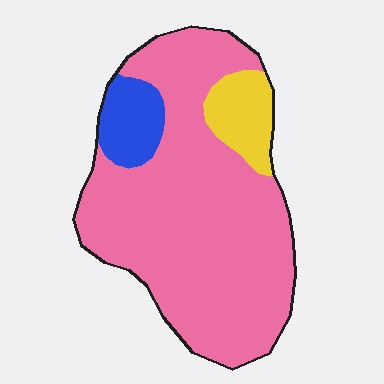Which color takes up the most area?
Pink, at roughly 80%.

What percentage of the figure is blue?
Blue covers 9% of the figure.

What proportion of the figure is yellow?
Yellow covers roughly 10% of the figure.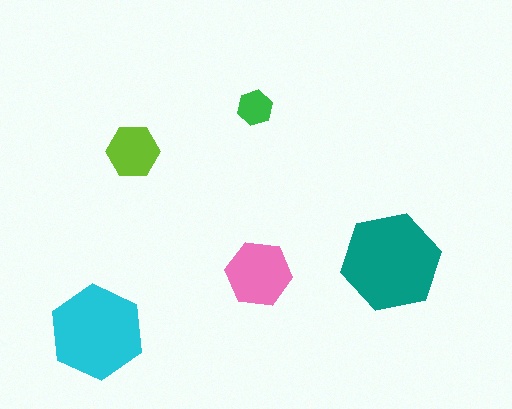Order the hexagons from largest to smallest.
the teal one, the cyan one, the pink one, the lime one, the green one.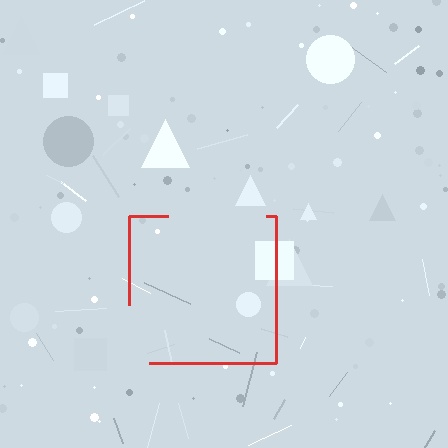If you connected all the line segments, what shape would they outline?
They would outline a square.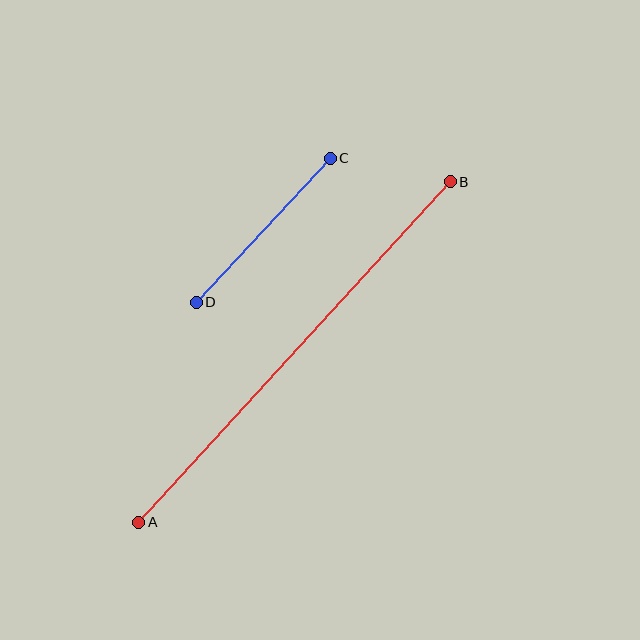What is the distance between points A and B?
The distance is approximately 461 pixels.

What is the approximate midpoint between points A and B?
The midpoint is at approximately (295, 352) pixels.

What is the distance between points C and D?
The distance is approximately 196 pixels.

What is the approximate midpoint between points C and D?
The midpoint is at approximately (263, 230) pixels.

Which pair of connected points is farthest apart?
Points A and B are farthest apart.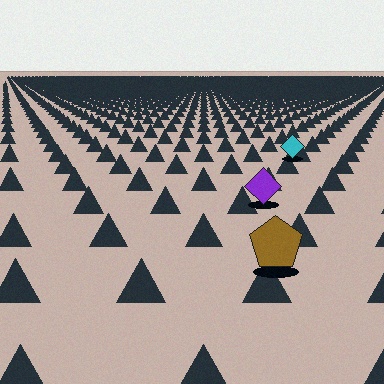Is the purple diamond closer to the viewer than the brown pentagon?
No. The brown pentagon is closer — you can tell from the texture gradient: the ground texture is coarser near it.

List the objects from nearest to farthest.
From nearest to farthest: the brown pentagon, the purple diamond, the cyan diamond.